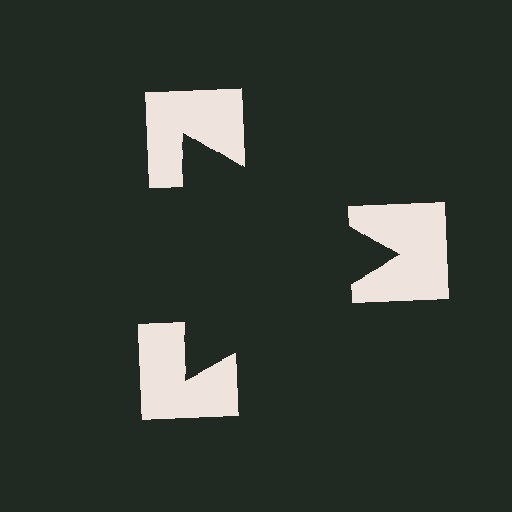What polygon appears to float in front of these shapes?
An illusory triangle — its edges are inferred from the aligned wedge cuts in the notched squares, not physically drawn.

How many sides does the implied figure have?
3 sides.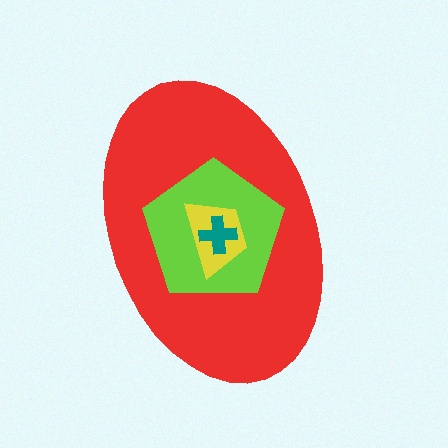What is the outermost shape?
The red ellipse.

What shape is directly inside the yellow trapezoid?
The teal cross.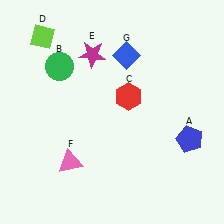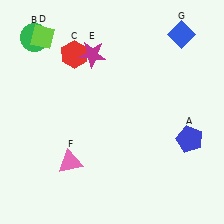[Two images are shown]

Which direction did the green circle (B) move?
The green circle (B) moved up.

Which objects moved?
The objects that moved are: the green circle (B), the red hexagon (C), the blue diamond (G).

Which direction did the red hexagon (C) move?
The red hexagon (C) moved left.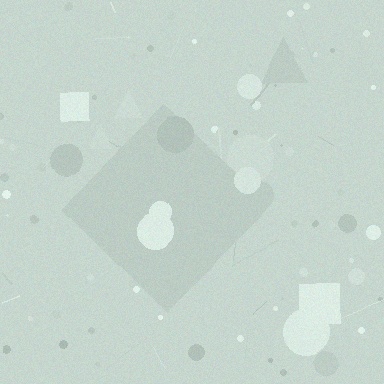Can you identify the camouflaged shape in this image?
The camouflaged shape is a diamond.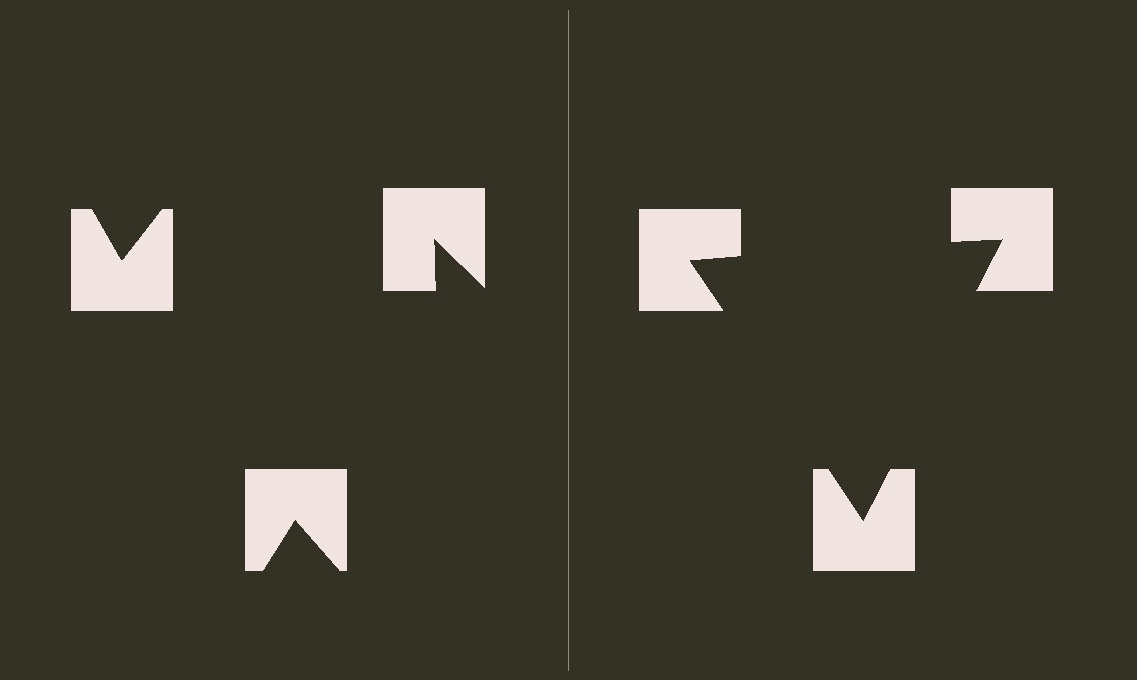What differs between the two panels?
The notched squares are positioned identically on both sides; only the wedge orientations differ. On the right they align to a triangle; on the left they are misaligned.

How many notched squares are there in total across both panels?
6 — 3 on each side.